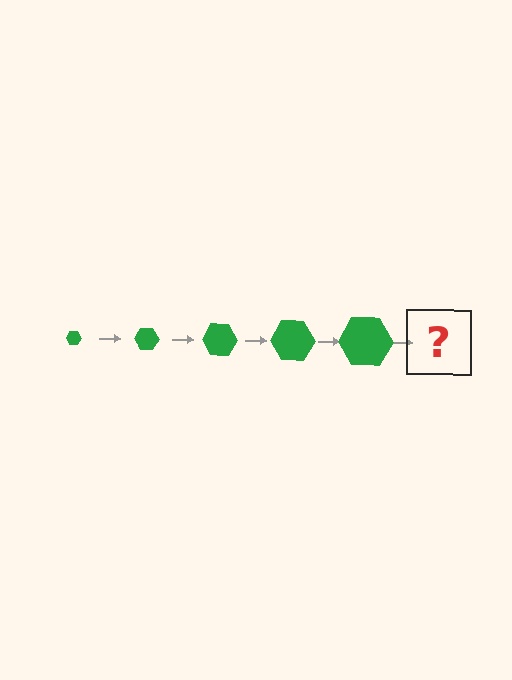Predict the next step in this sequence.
The next step is a green hexagon, larger than the previous one.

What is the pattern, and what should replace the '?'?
The pattern is that the hexagon gets progressively larger each step. The '?' should be a green hexagon, larger than the previous one.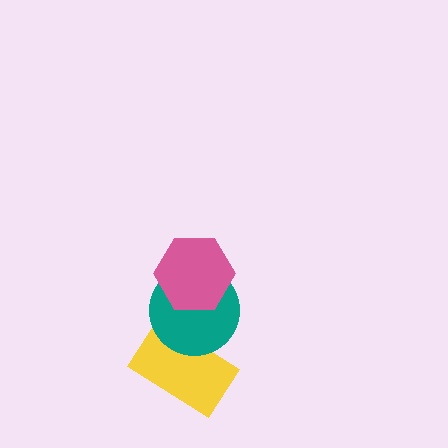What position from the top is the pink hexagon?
The pink hexagon is 1st from the top.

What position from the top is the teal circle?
The teal circle is 2nd from the top.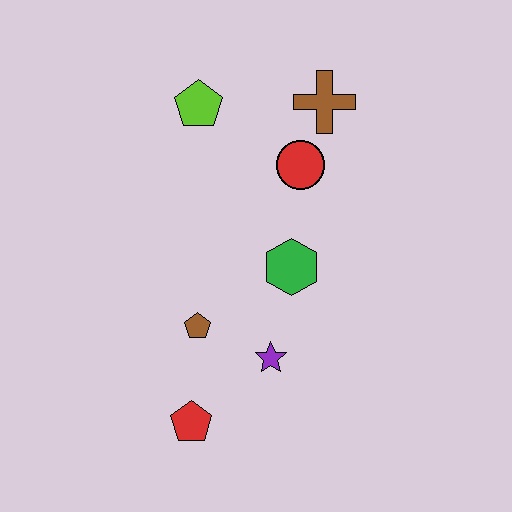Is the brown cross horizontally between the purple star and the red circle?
No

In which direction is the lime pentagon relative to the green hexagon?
The lime pentagon is above the green hexagon.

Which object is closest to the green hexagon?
The purple star is closest to the green hexagon.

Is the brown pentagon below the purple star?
No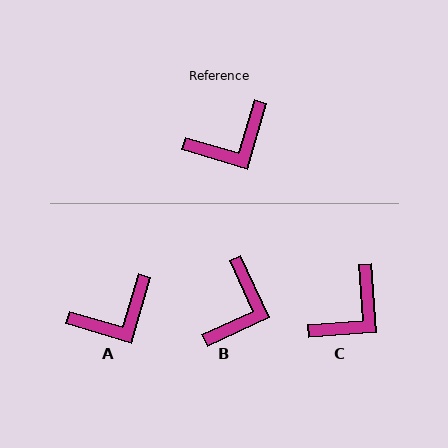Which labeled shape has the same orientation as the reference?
A.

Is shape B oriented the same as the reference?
No, it is off by about 41 degrees.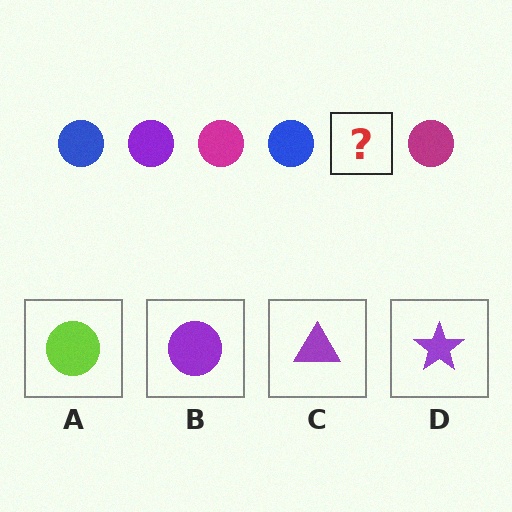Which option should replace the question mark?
Option B.